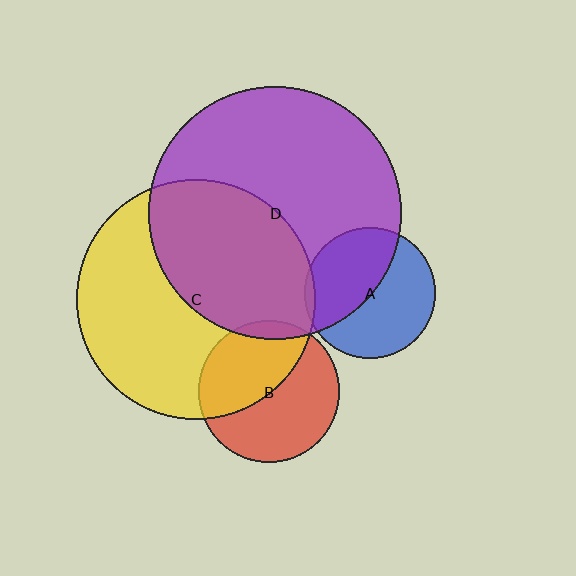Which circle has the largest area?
Circle D (purple).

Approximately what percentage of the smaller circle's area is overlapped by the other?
Approximately 5%.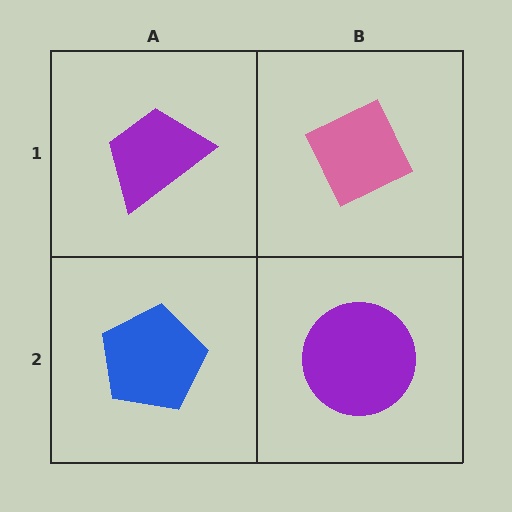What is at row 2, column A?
A blue pentagon.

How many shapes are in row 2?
2 shapes.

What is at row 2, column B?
A purple circle.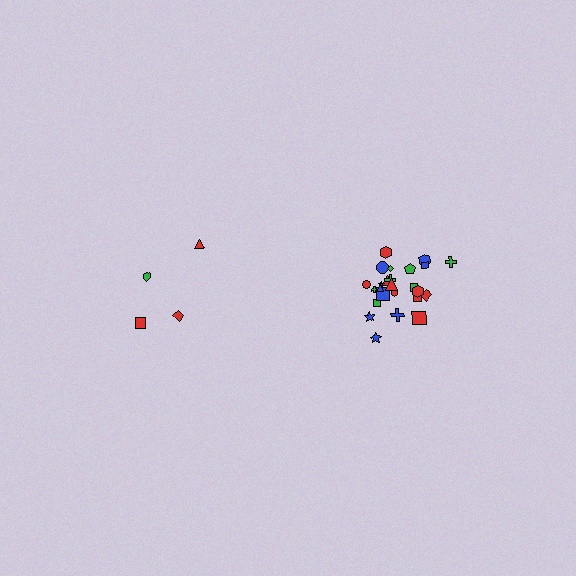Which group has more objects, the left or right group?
The right group.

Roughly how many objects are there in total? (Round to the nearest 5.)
Roughly 30 objects in total.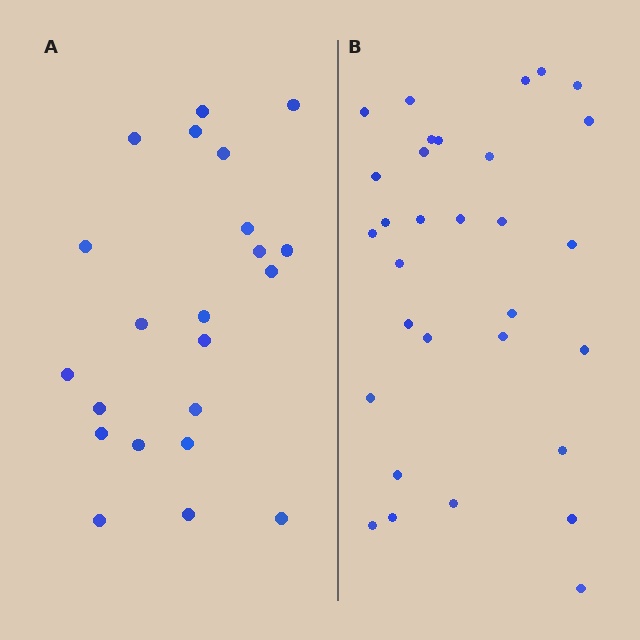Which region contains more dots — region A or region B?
Region B (the right region) has more dots.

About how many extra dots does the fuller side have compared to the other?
Region B has roughly 8 or so more dots than region A.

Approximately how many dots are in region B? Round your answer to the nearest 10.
About 30 dots. (The exact count is 31, which rounds to 30.)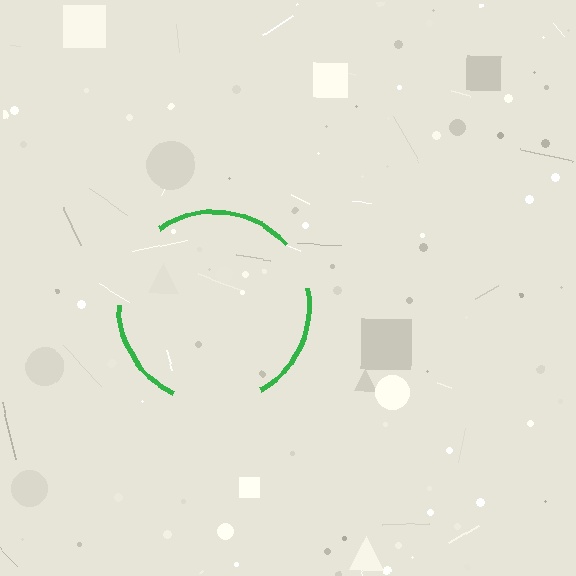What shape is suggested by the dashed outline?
The dashed outline suggests a circle.